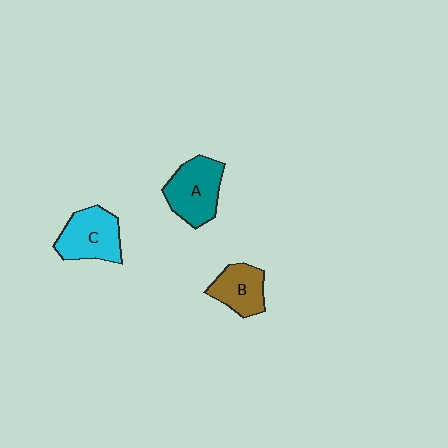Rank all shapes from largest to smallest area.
From largest to smallest: A (teal), C (cyan), B (brown).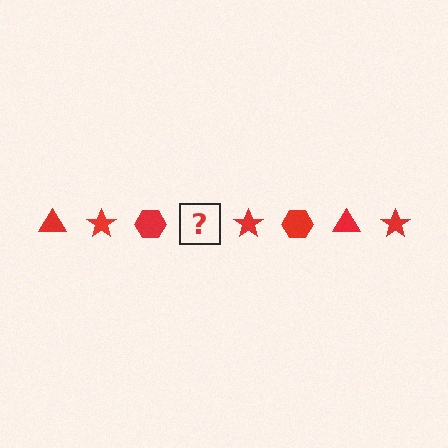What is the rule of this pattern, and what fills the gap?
The rule is that the pattern cycles through triangle, star, hexagon shapes in red. The gap should be filled with a red triangle.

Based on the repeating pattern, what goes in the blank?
The blank should be a red triangle.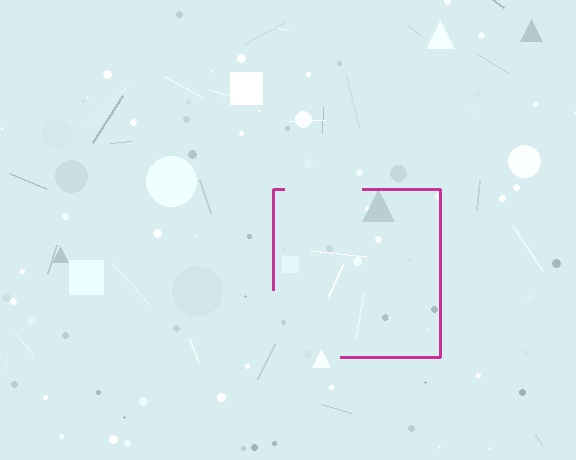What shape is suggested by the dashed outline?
The dashed outline suggests a square.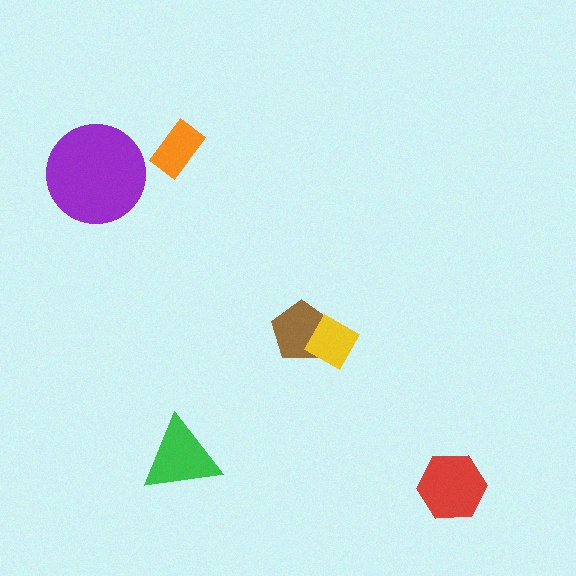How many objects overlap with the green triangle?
0 objects overlap with the green triangle.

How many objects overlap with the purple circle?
0 objects overlap with the purple circle.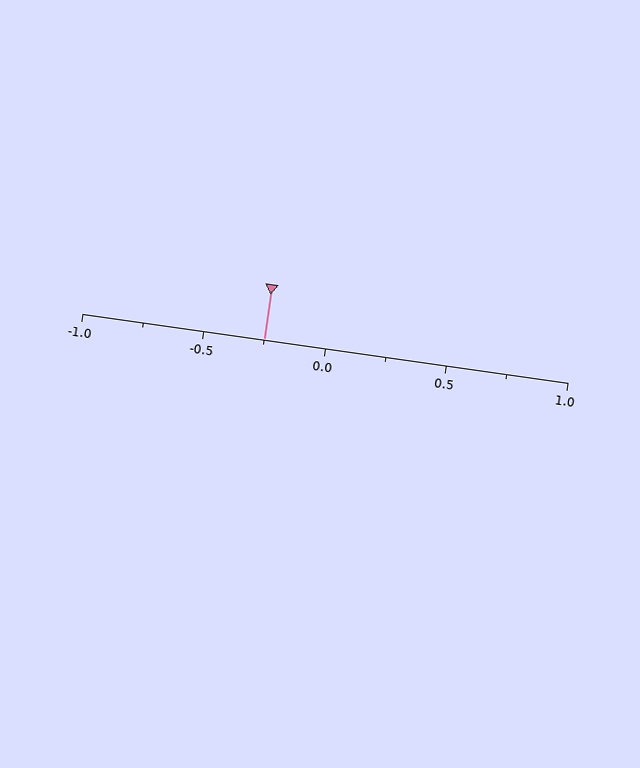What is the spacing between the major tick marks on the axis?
The major ticks are spaced 0.5 apart.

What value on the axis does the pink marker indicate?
The marker indicates approximately -0.25.